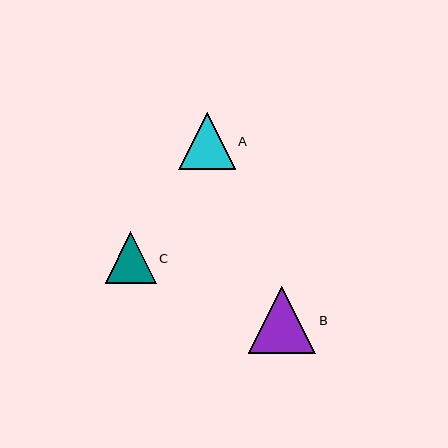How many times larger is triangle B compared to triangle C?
Triangle B is approximately 1.3 times the size of triangle C.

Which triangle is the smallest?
Triangle C is the smallest with a size of approximately 51 pixels.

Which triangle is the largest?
Triangle B is the largest with a size of approximately 68 pixels.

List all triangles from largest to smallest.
From largest to smallest: B, A, C.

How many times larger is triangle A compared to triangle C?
Triangle A is approximately 1.1 times the size of triangle C.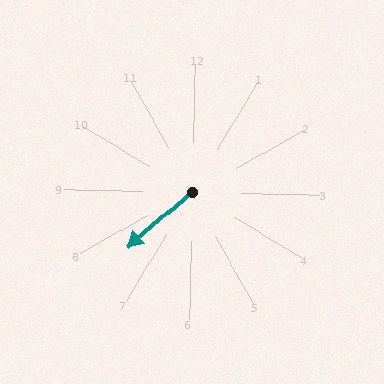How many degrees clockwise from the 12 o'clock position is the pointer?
Approximately 229 degrees.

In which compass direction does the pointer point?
Southwest.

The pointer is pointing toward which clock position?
Roughly 8 o'clock.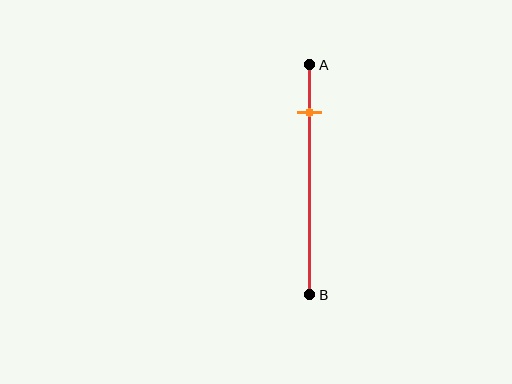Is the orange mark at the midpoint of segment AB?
No, the mark is at about 20% from A, not at the 50% midpoint.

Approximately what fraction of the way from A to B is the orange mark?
The orange mark is approximately 20% of the way from A to B.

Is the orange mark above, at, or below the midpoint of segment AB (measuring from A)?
The orange mark is above the midpoint of segment AB.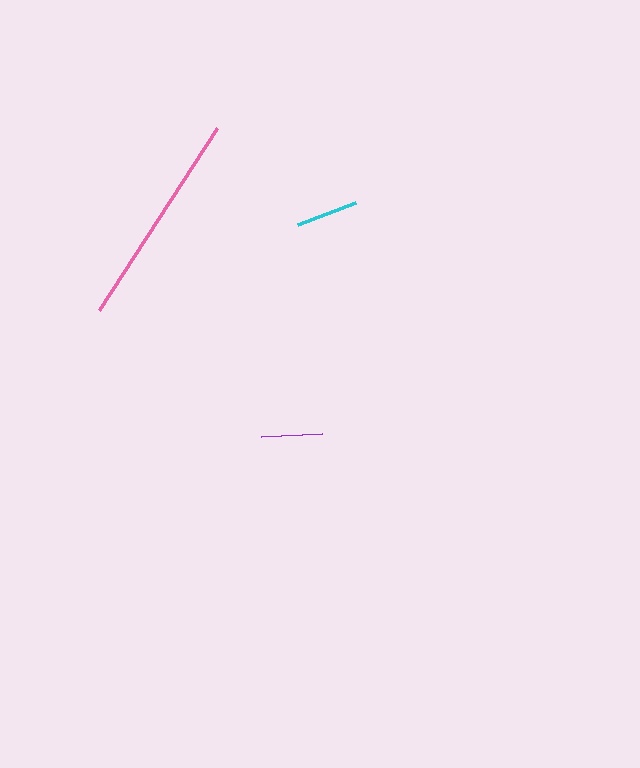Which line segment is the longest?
The pink line is the longest at approximately 217 pixels.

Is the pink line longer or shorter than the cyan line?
The pink line is longer than the cyan line.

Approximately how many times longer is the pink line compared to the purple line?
The pink line is approximately 3.5 times the length of the purple line.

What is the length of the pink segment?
The pink segment is approximately 217 pixels long.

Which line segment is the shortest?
The cyan line is the shortest at approximately 61 pixels.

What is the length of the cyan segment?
The cyan segment is approximately 61 pixels long.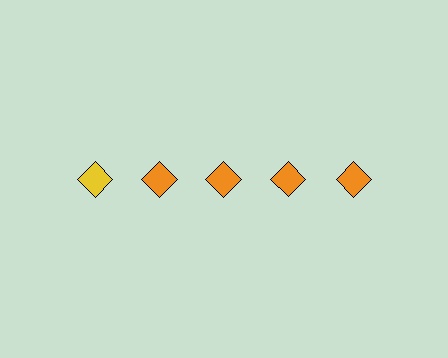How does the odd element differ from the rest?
It has a different color: yellow instead of orange.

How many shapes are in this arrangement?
There are 5 shapes arranged in a grid pattern.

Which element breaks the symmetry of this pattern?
The yellow diamond in the top row, leftmost column breaks the symmetry. All other shapes are orange diamonds.